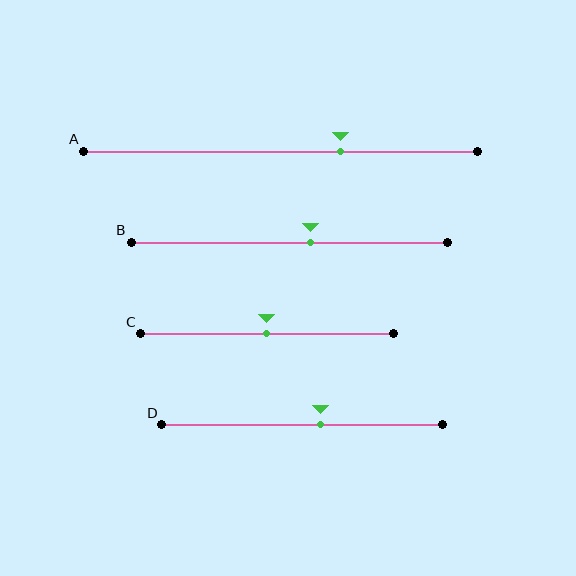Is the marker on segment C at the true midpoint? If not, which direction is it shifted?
Yes, the marker on segment C is at the true midpoint.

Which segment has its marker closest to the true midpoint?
Segment C has its marker closest to the true midpoint.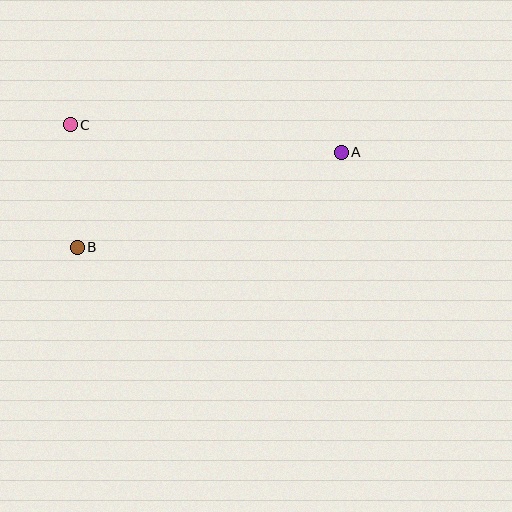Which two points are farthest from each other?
Points A and B are farthest from each other.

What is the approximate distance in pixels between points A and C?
The distance between A and C is approximately 273 pixels.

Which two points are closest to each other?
Points B and C are closest to each other.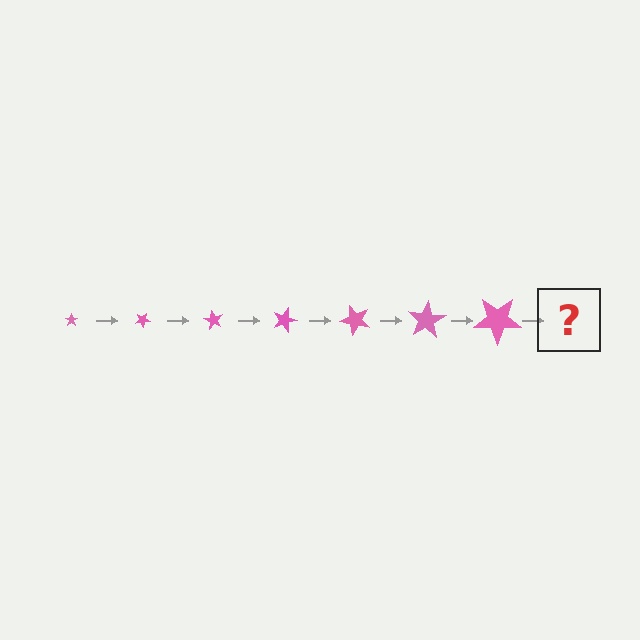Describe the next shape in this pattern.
It should be a star, larger than the previous one and rotated 210 degrees from the start.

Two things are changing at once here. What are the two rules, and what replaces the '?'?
The two rules are that the star grows larger each step and it rotates 30 degrees each step. The '?' should be a star, larger than the previous one and rotated 210 degrees from the start.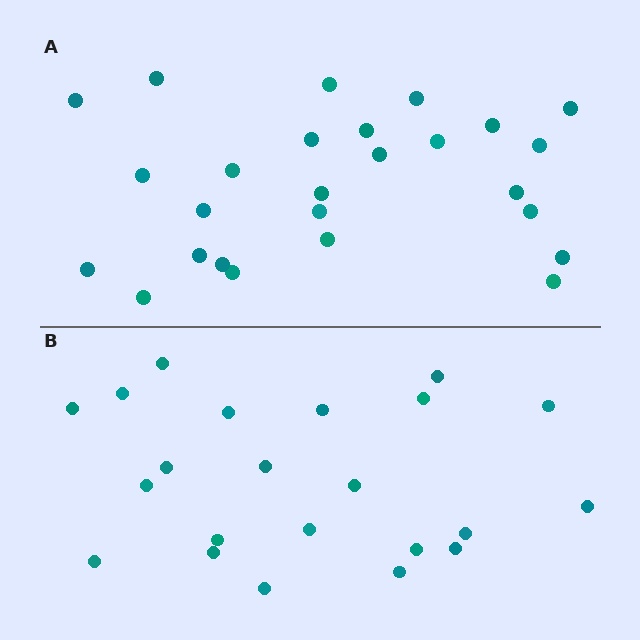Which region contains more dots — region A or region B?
Region A (the top region) has more dots.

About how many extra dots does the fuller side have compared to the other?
Region A has about 4 more dots than region B.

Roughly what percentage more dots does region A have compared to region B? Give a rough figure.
About 20% more.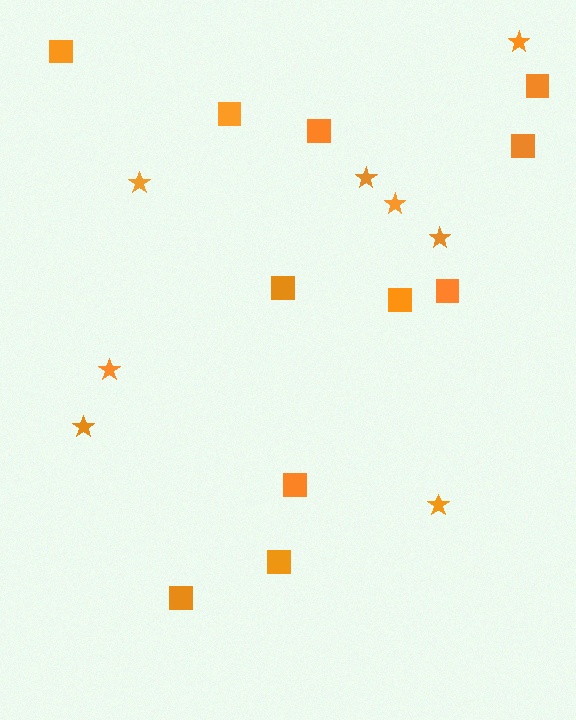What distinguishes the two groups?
There are 2 groups: one group of stars (8) and one group of squares (11).